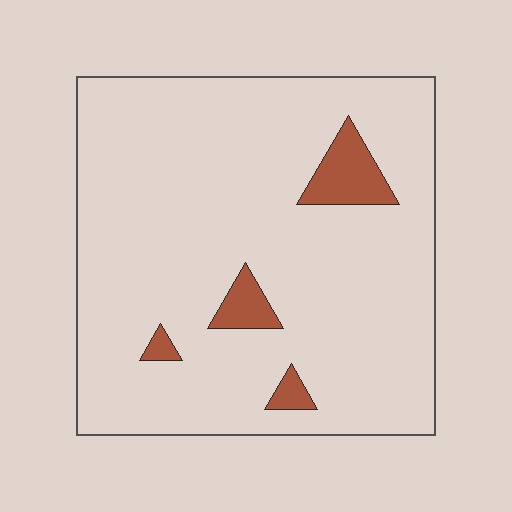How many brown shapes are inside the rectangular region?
4.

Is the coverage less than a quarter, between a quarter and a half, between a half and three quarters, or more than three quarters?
Less than a quarter.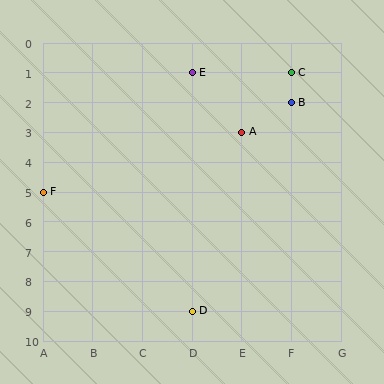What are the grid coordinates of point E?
Point E is at grid coordinates (D, 1).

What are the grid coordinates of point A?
Point A is at grid coordinates (E, 3).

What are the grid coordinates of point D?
Point D is at grid coordinates (D, 9).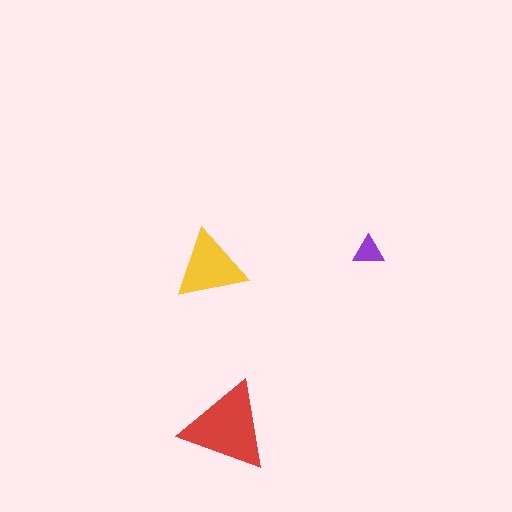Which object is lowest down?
The red triangle is bottommost.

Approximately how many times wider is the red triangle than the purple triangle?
About 3 times wider.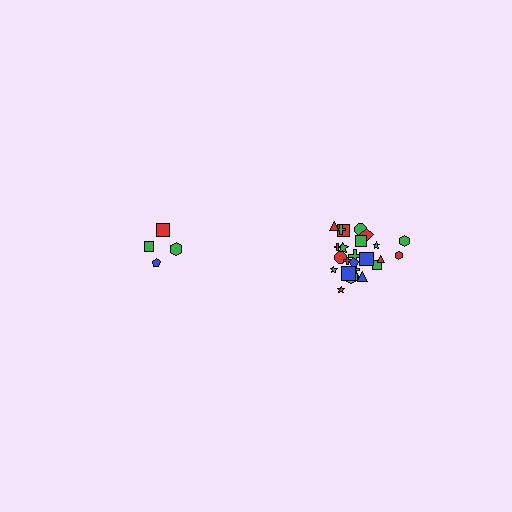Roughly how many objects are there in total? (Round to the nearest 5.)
Roughly 30 objects in total.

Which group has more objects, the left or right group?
The right group.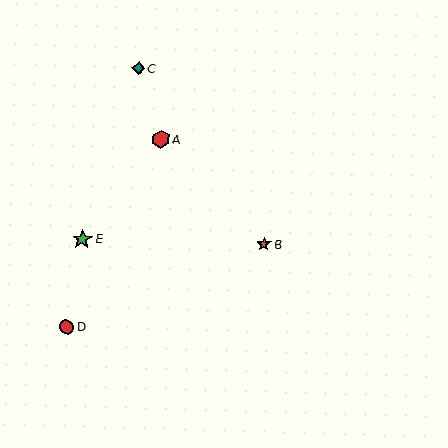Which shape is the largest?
The green star (labeled E) is the largest.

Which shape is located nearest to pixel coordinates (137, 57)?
The teal diamond (labeled C) at (139, 68) is nearest to that location.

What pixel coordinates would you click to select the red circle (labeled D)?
Click at (67, 327) to select the red circle D.